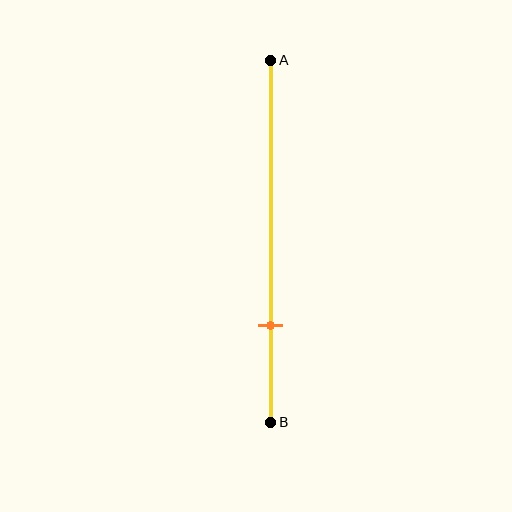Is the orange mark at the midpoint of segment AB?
No, the mark is at about 75% from A, not at the 50% midpoint.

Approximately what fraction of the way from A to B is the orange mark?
The orange mark is approximately 75% of the way from A to B.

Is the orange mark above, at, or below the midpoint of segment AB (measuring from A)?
The orange mark is below the midpoint of segment AB.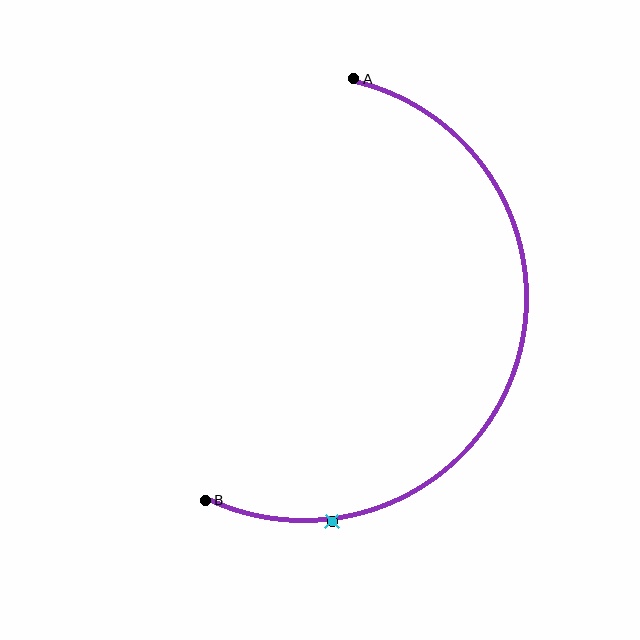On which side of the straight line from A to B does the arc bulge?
The arc bulges to the right of the straight line connecting A and B.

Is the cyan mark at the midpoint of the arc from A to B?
No. The cyan mark lies on the arc but is closer to endpoint B. The arc midpoint would be at the point on the curve equidistant along the arc from both A and B.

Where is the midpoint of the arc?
The arc midpoint is the point on the curve farthest from the straight line joining A and B. It sits to the right of that line.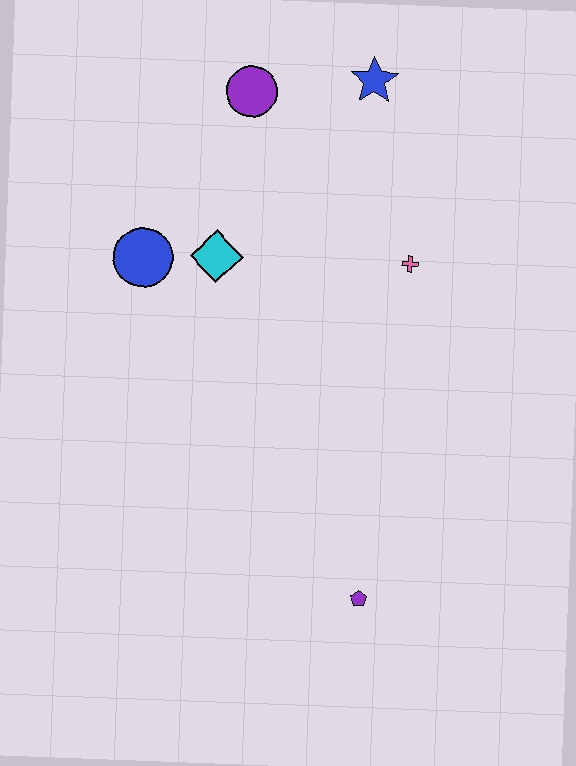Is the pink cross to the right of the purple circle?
Yes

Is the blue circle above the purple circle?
No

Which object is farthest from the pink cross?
The purple pentagon is farthest from the pink cross.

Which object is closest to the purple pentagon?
The pink cross is closest to the purple pentagon.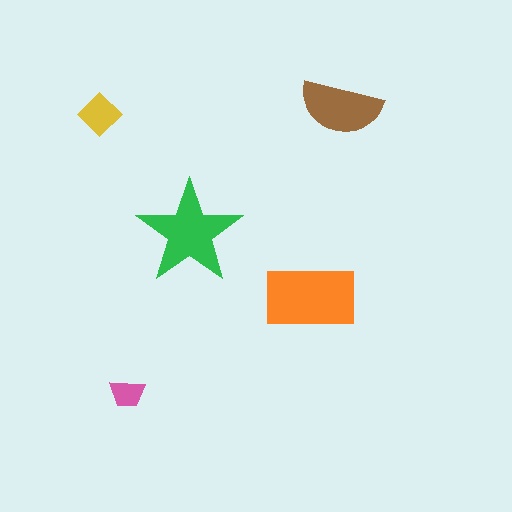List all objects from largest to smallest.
The orange rectangle, the green star, the brown semicircle, the yellow diamond, the pink trapezoid.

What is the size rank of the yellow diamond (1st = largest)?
4th.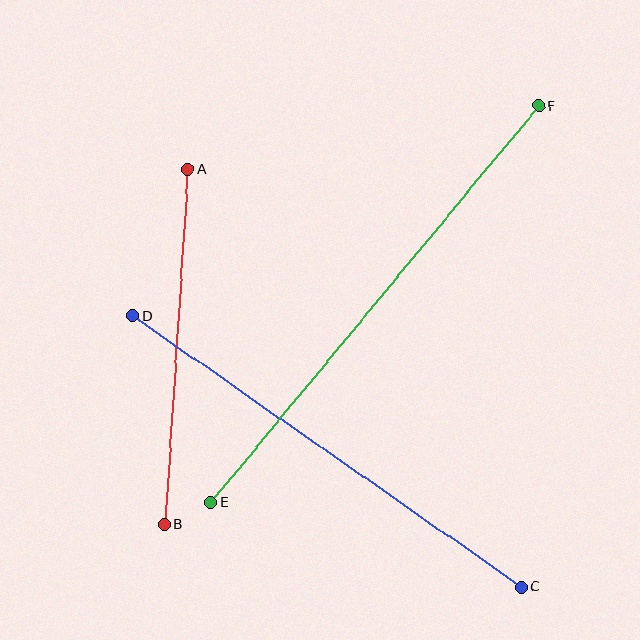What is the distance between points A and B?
The distance is approximately 355 pixels.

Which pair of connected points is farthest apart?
Points E and F are farthest apart.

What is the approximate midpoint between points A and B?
The midpoint is at approximately (176, 347) pixels.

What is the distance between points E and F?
The distance is approximately 515 pixels.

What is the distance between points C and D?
The distance is approximately 474 pixels.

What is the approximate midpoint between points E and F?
The midpoint is at approximately (375, 304) pixels.